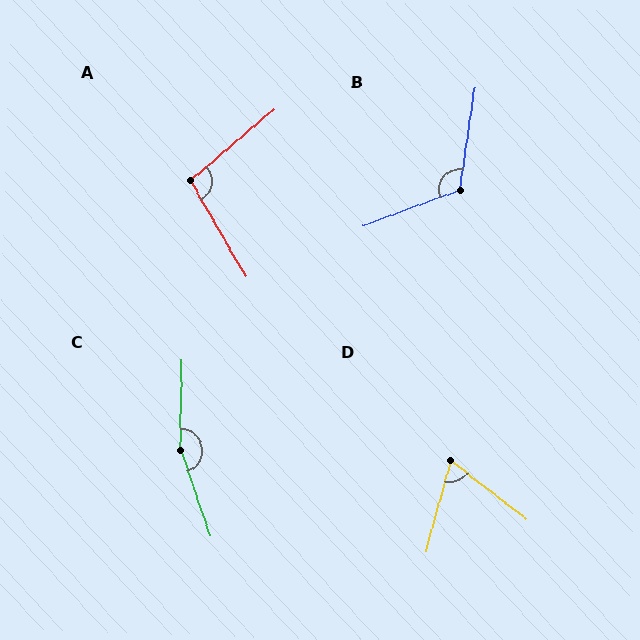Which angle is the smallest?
D, at approximately 68 degrees.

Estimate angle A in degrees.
Approximately 101 degrees.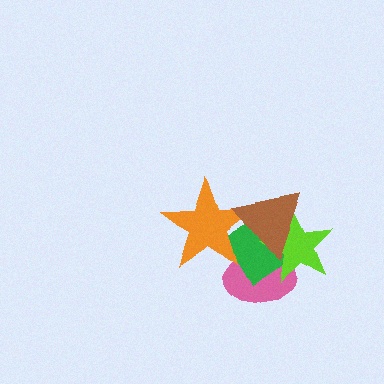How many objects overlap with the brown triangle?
4 objects overlap with the brown triangle.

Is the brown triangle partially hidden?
No, no other shape covers it.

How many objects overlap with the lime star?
3 objects overlap with the lime star.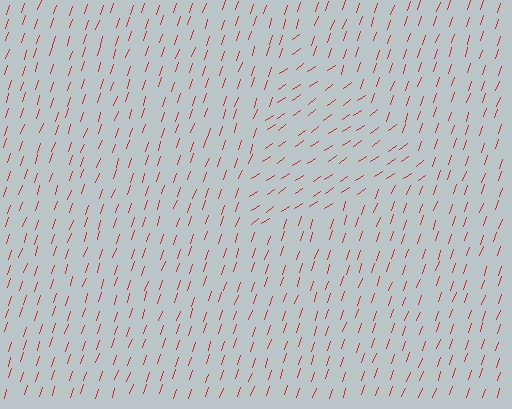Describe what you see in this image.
The image is filled with small red line segments. A triangle region in the image has lines oriented differently from the surrounding lines, creating a visible texture boundary.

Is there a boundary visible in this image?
Yes, there is a texture boundary formed by a change in line orientation.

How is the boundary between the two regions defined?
The boundary is defined purely by a change in line orientation (approximately 36 degrees difference). All lines are the same color and thickness.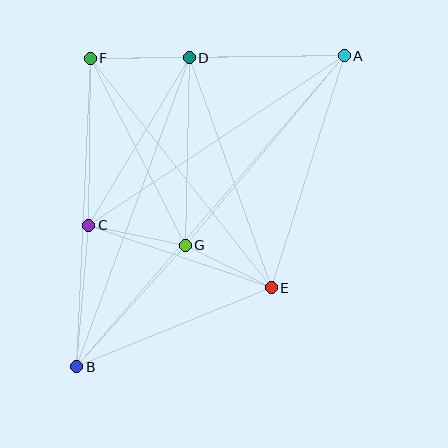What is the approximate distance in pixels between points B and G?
The distance between B and G is approximately 163 pixels.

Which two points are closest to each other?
Points E and G are closest to each other.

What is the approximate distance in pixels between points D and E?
The distance between D and E is approximately 244 pixels.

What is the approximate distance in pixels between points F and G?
The distance between F and G is approximately 210 pixels.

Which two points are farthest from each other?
Points A and B are farthest from each other.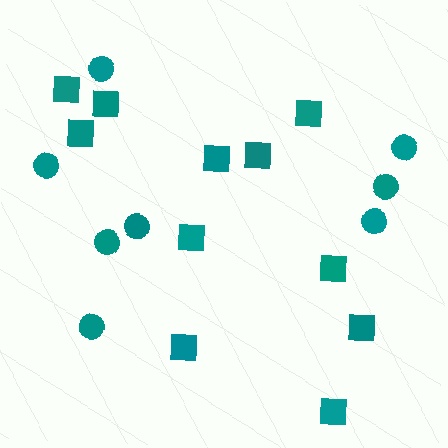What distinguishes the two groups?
There are 2 groups: one group of squares (11) and one group of circles (8).